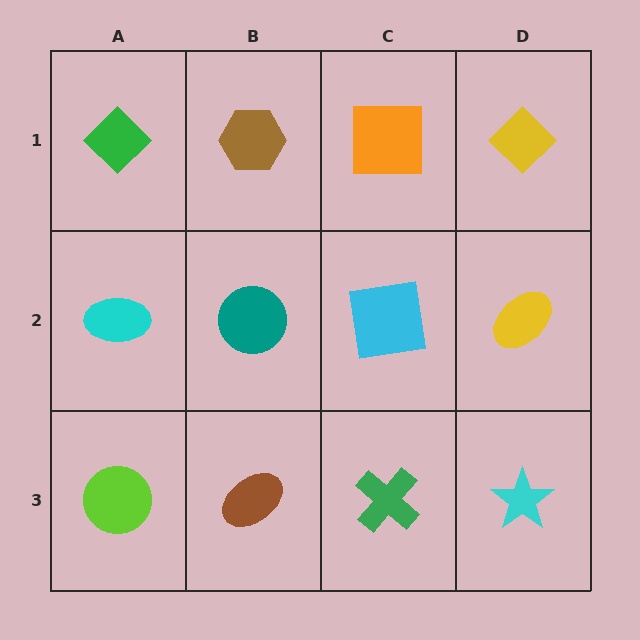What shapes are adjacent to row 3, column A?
A cyan ellipse (row 2, column A), a brown ellipse (row 3, column B).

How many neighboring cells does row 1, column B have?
3.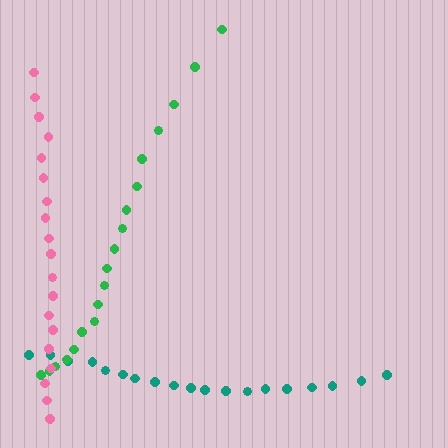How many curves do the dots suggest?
There are 3 distinct paths.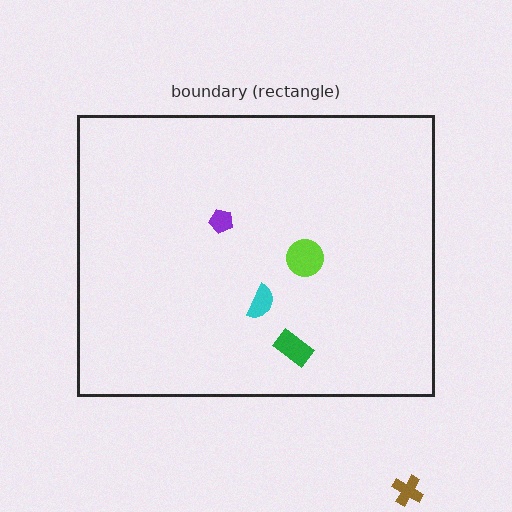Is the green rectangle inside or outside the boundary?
Inside.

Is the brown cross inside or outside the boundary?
Outside.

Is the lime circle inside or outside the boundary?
Inside.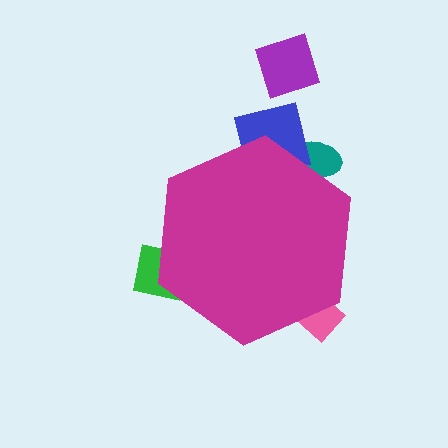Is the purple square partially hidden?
No, the purple square is fully visible.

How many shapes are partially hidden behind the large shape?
4 shapes are partially hidden.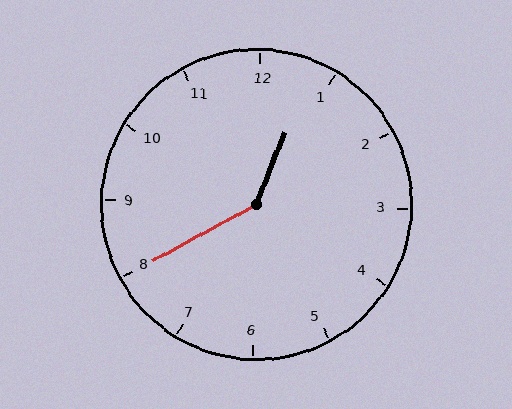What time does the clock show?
12:40.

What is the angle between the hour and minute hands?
Approximately 140 degrees.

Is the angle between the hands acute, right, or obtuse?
It is obtuse.